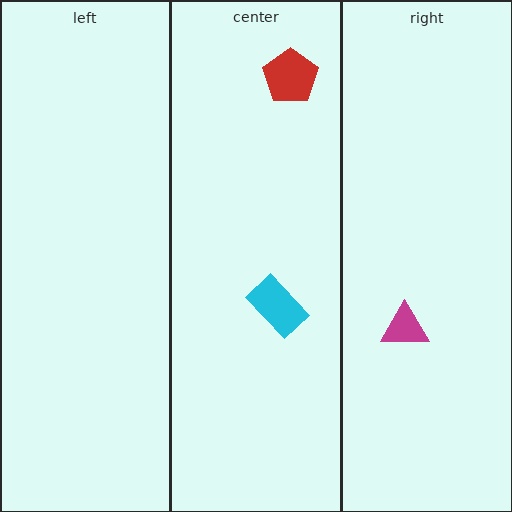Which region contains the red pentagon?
The center region.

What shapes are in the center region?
The red pentagon, the cyan rectangle.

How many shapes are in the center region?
2.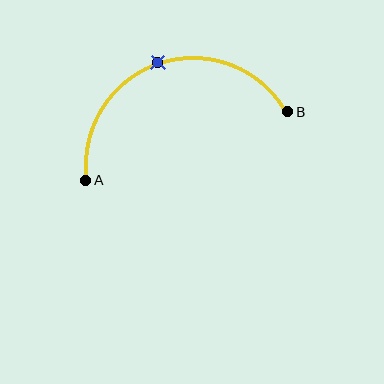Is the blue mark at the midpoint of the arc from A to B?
Yes. The blue mark lies on the arc at equal arc-length from both A and B — it is the arc midpoint.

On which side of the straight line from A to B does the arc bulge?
The arc bulges above the straight line connecting A and B.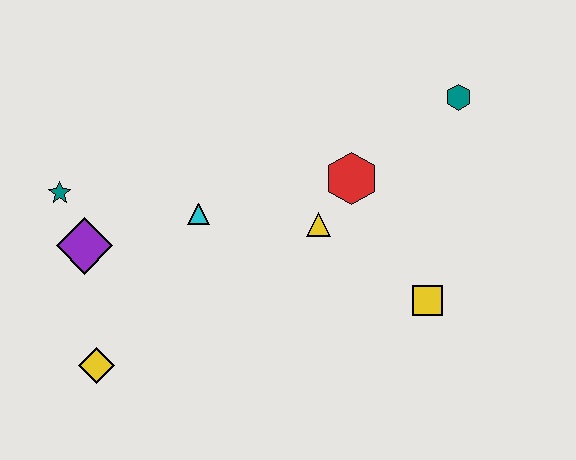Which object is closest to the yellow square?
The yellow triangle is closest to the yellow square.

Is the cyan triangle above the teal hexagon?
No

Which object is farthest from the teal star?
The teal hexagon is farthest from the teal star.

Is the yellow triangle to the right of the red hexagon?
No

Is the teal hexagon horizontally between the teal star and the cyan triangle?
No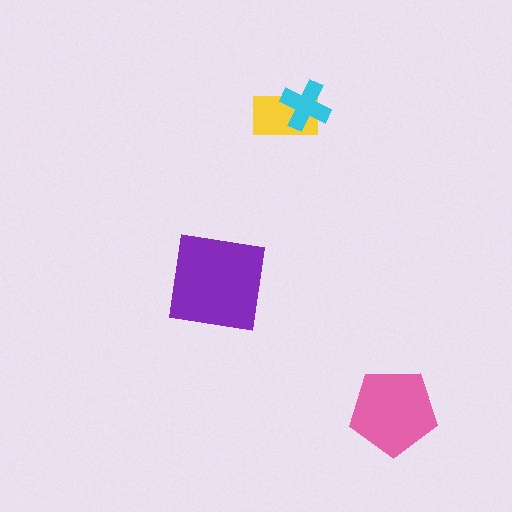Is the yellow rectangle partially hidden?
Yes, it is partially covered by another shape.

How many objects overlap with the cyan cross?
1 object overlaps with the cyan cross.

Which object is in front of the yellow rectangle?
The cyan cross is in front of the yellow rectangle.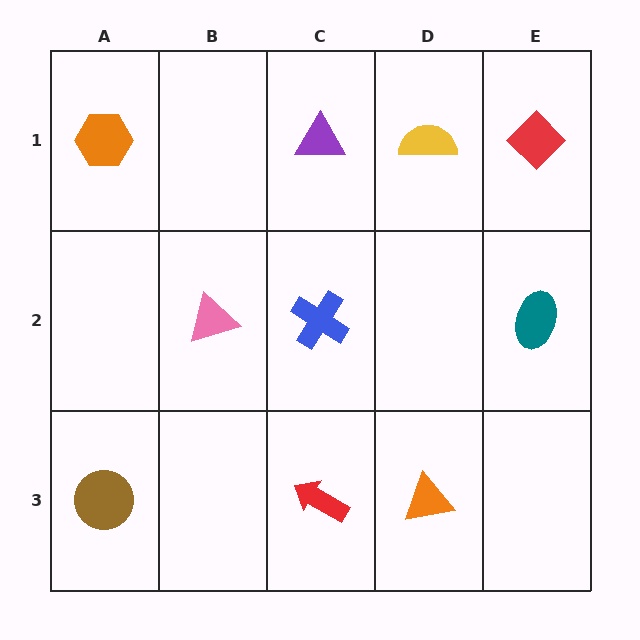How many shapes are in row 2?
3 shapes.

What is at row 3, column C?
A red arrow.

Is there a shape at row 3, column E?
No, that cell is empty.